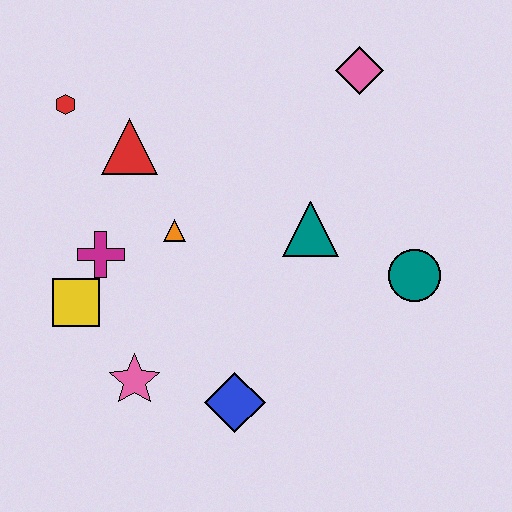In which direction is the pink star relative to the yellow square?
The pink star is below the yellow square.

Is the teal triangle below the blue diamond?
No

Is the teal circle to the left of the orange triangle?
No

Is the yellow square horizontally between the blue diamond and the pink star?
No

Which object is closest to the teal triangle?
The teal circle is closest to the teal triangle.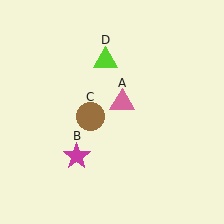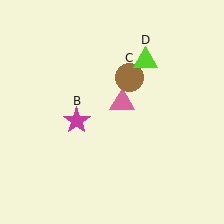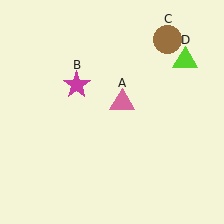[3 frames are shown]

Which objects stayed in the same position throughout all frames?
Pink triangle (object A) remained stationary.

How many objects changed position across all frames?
3 objects changed position: magenta star (object B), brown circle (object C), lime triangle (object D).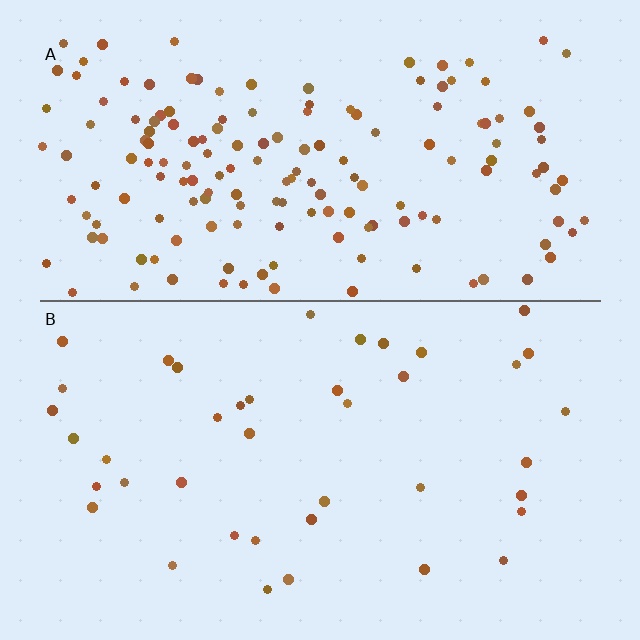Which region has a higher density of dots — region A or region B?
A (the top).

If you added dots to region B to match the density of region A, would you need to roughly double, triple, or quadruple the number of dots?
Approximately quadruple.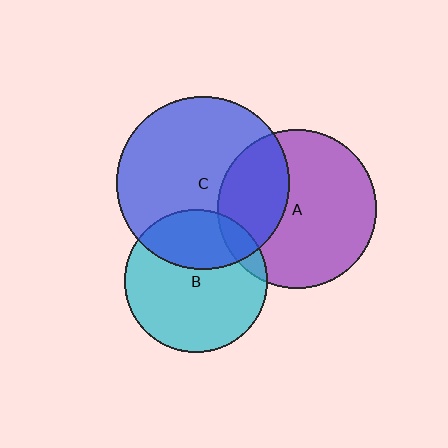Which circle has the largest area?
Circle C (blue).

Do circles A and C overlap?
Yes.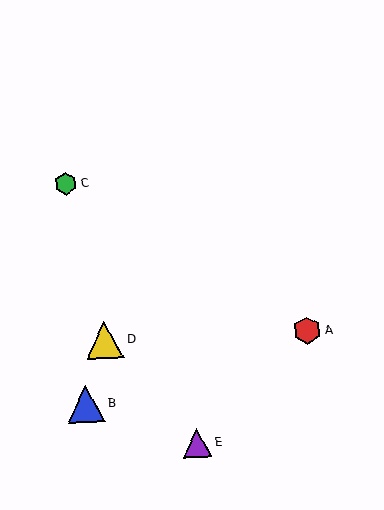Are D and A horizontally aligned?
Yes, both are at y≈340.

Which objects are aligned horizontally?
Objects A, D are aligned horizontally.